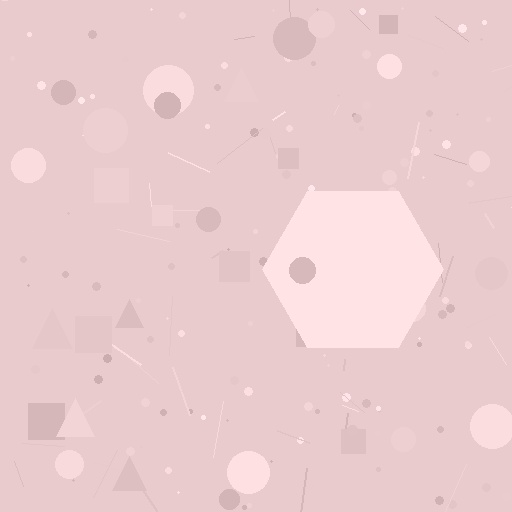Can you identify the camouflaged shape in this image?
The camouflaged shape is a hexagon.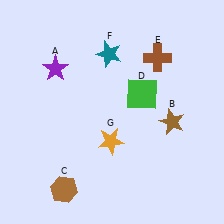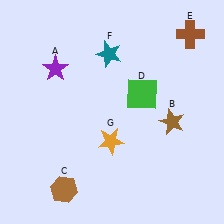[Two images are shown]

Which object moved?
The brown cross (E) moved right.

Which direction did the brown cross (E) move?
The brown cross (E) moved right.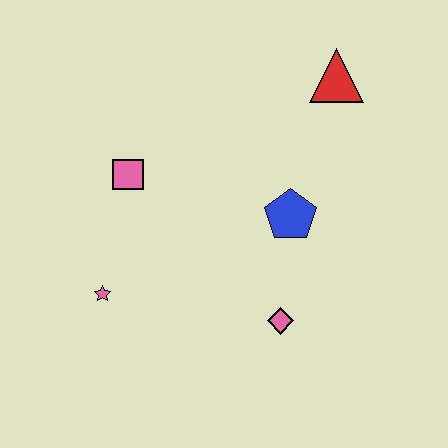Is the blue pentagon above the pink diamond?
Yes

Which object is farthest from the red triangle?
The pink star is farthest from the red triangle.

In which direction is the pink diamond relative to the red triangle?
The pink diamond is below the red triangle.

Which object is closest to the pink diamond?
The blue pentagon is closest to the pink diamond.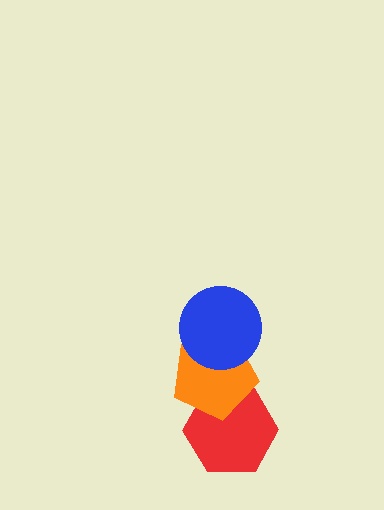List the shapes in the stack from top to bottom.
From top to bottom: the blue circle, the orange pentagon, the red hexagon.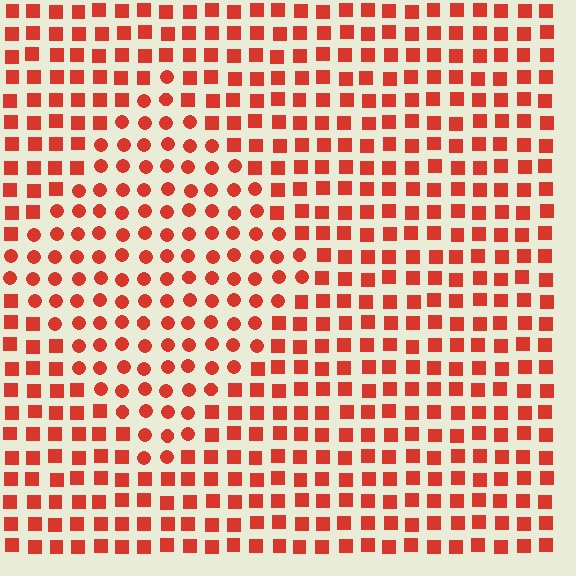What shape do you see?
I see a diamond.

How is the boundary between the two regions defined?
The boundary is defined by a change in element shape: circles inside vs. squares outside. All elements share the same color and spacing.